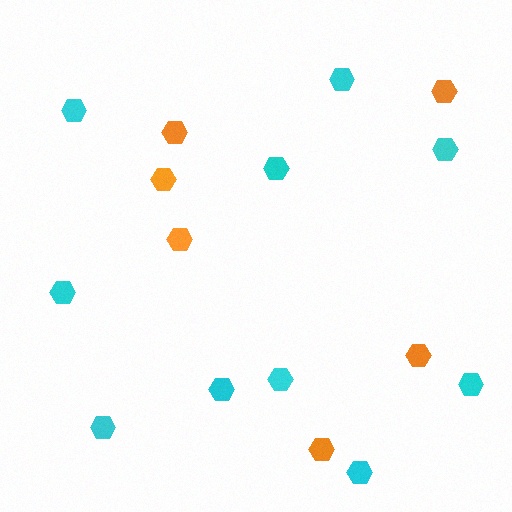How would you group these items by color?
There are 2 groups: one group of orange hexagons (6) and one group of cyan hexagons (10).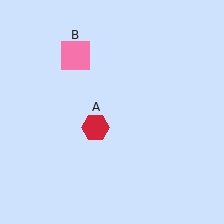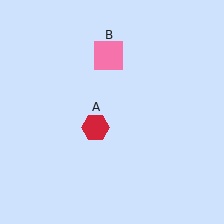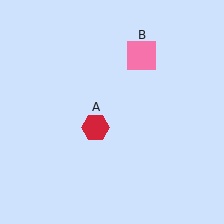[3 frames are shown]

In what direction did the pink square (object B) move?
The pink square (object B) moved right.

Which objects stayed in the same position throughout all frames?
Red hexagon (object A) remained stationary.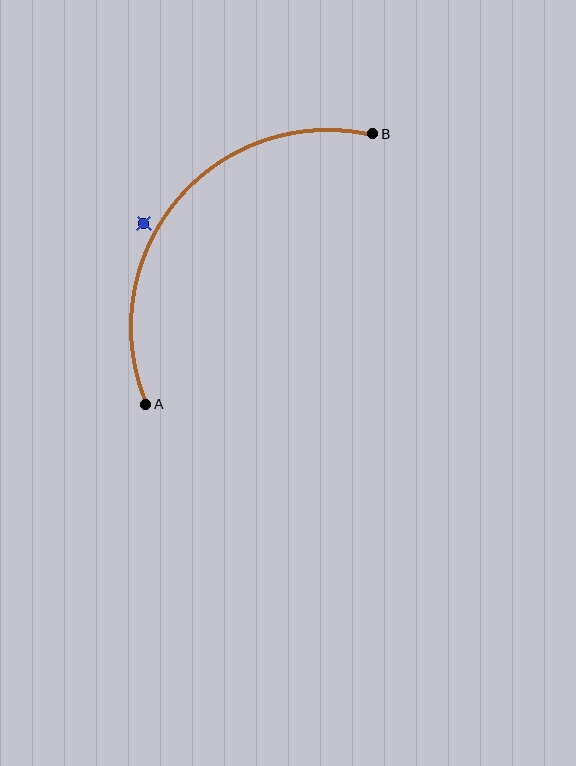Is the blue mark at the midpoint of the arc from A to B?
No — the blue mark does not lie on the arc at all. It sits slightly outside the curve.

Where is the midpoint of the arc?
The arc midpoint is the point on the curve farthest from the straight line joining A and B. It sits above and to the left of that line.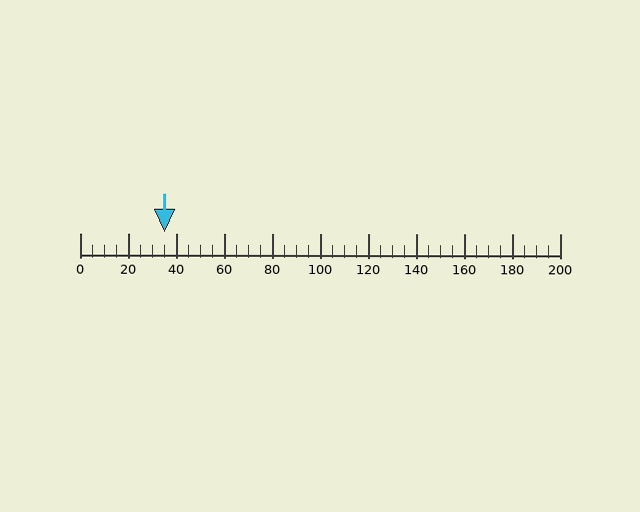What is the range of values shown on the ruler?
The ruler shows values from 0 to 200.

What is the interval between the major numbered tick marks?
The major tick marks are spaced 20 units apart.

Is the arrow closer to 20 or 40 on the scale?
The arrow is closer to 40.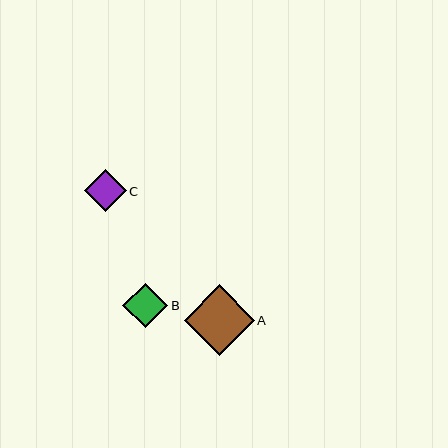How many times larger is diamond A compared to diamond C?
Diamond A is approximately 1.7 times the size of diamond C.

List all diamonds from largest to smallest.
From largest to smallest: A, B, C.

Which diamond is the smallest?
Diamond C is the smallest with a size of approximately 42 pixels.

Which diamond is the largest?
Diamond A is the largest with a size of approximately 70 pixels.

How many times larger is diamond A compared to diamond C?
Diamond A is approximately 1.7 times the size of diamond C.